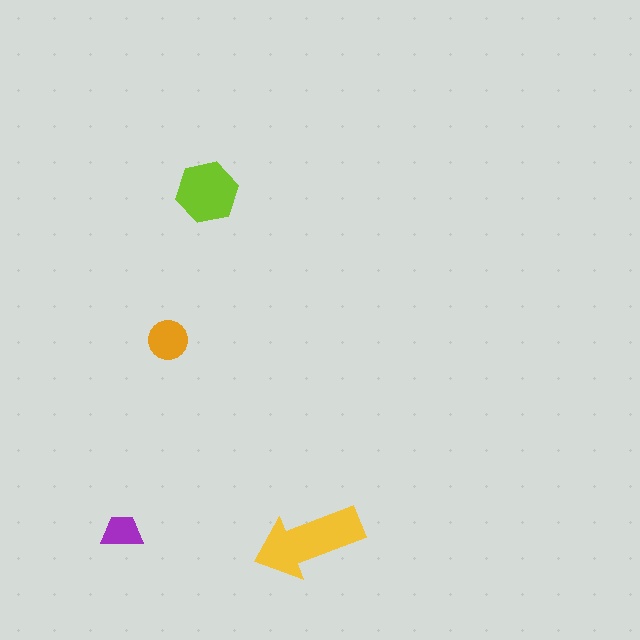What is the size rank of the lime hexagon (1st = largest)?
2nd.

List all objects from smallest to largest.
The purple trapezoid, the orange circle, the lime hexagon, the yellow arrow.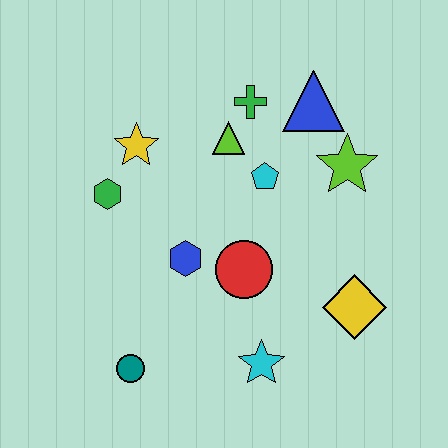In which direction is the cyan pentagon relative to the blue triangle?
The cyan pentagon is below the blue triangle.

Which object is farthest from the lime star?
The teal circle is farthest from the lime star.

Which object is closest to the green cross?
The lime triangle is closest to the green cross.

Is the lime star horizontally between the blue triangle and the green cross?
No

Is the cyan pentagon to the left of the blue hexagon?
No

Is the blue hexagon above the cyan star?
Yes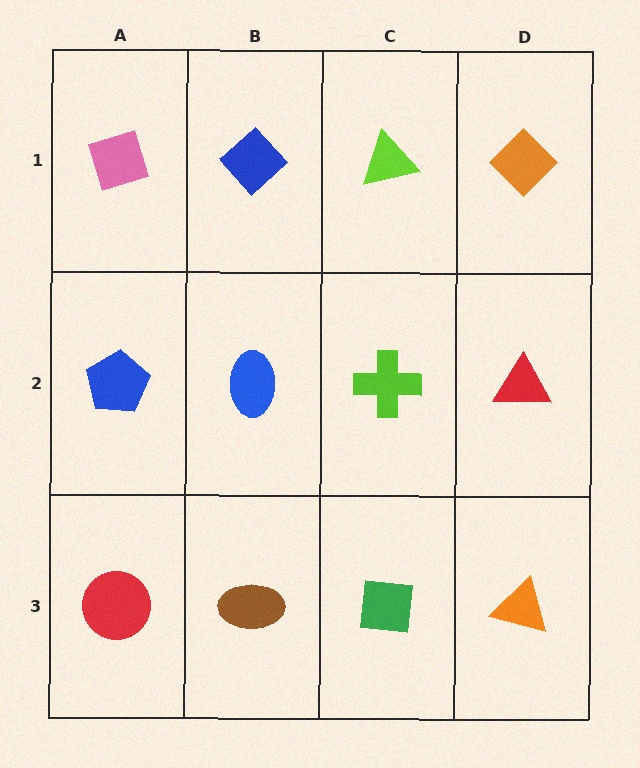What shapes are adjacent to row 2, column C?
A lime triangle (row 1, column C), a green square (row 3, column C), a blue ellipse (row 2, column B), a red triangle (row 2, column D).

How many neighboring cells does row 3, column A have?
2.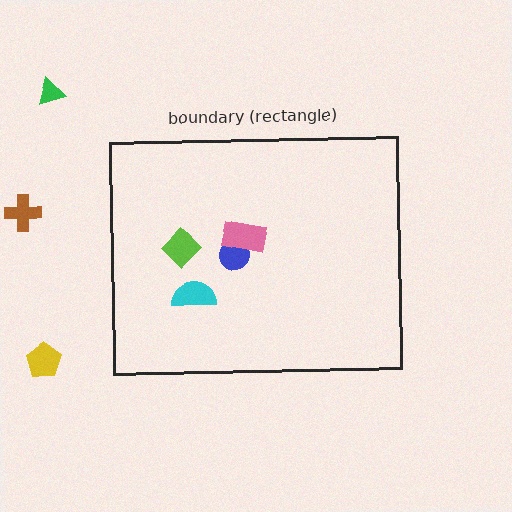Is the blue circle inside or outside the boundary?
Inside.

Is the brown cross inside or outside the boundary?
Outside.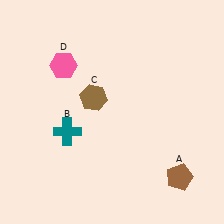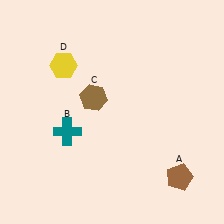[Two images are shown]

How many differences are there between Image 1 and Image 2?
There is 1 difference between the two images.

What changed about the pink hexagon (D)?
In Image 1, D is pink. In Image 2, it changed to yellow.